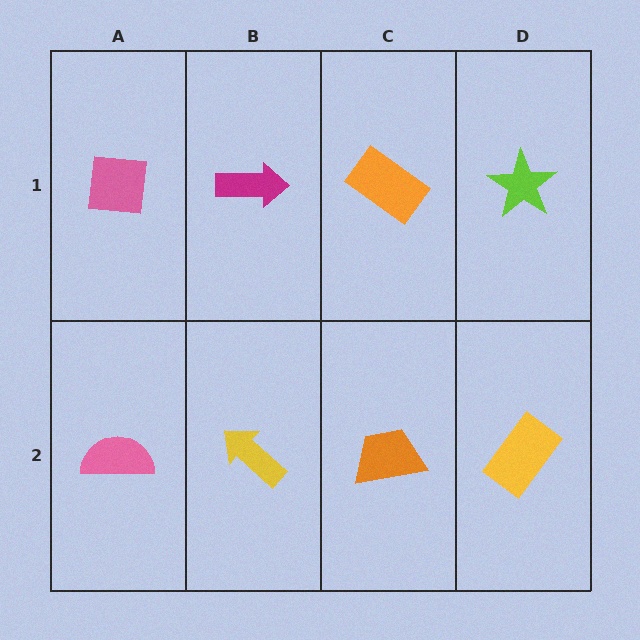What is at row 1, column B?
A magenta arrow.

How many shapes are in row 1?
4 shapes.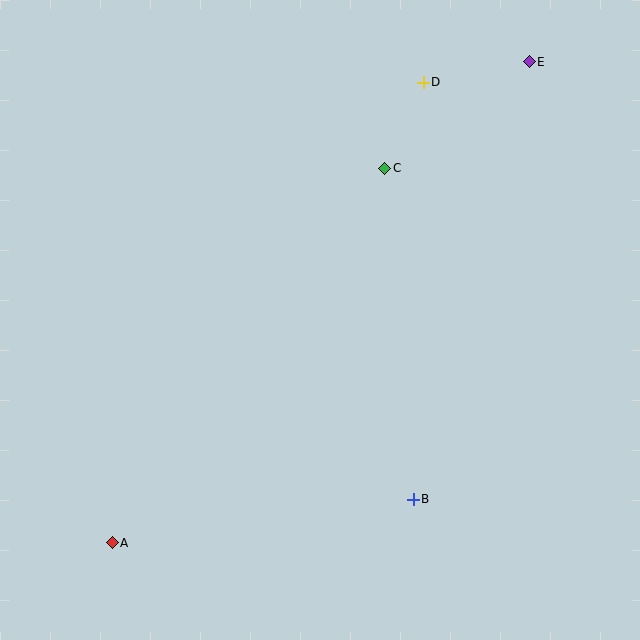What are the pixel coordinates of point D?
Point D is at (423, 82).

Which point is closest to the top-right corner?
Point E is closest to the top-right corner.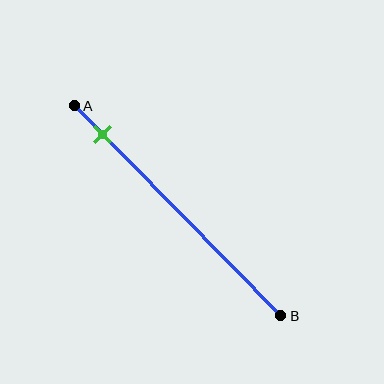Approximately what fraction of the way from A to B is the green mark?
The green mark is approximately 15% of the way from A to B.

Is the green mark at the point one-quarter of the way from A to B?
No, the mark is at about 15% from A, not at the 25% one-quarter point.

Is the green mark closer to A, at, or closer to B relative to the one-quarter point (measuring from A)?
The green mark is closer to point A than the one-quarter point of segment AB.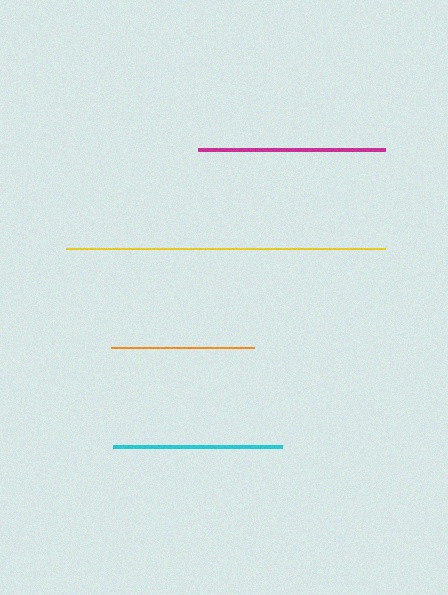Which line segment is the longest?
The yellow line is the longest at approximately 320 pixels.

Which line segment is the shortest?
The orange line is the shortest at approximately 144 pixels.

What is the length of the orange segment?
The orange segment is approximately 144 pixels long.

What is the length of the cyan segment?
The cyan segment is approximately 169 pixels long.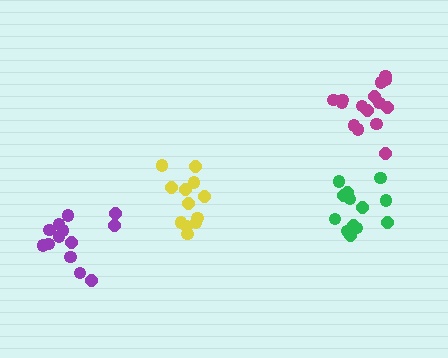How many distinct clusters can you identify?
There are 4 distinct clusters.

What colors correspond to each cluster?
The clusters are colored: purple, green, yellow, magenta.